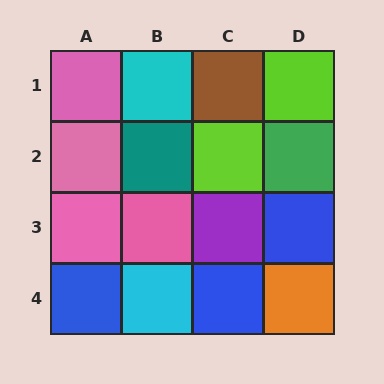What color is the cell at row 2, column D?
Green.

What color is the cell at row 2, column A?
Pink.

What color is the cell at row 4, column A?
Blue.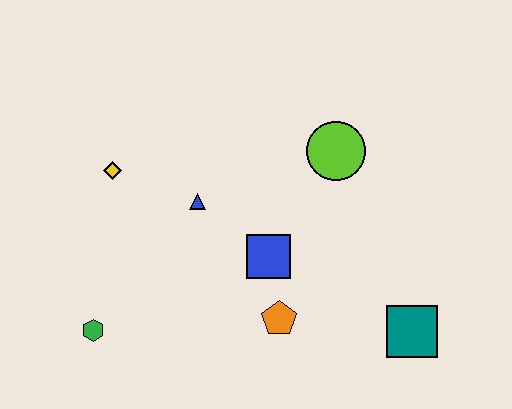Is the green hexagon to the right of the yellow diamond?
No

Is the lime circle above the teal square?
Yes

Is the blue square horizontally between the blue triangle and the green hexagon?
No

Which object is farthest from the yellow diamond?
The teal square is farthest from the yellow diamond.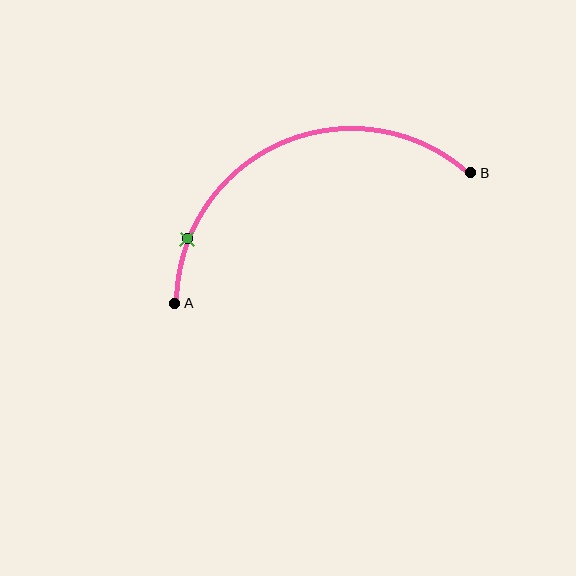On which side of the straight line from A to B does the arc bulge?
The arc bulges above the straight line connecting A and B.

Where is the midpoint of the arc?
The arc midpoint is the point on the curve farthest from the straight line joining A and B. It sits above that line.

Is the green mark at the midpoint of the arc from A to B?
No. The green mark lies on the arc but is closer to endpoint A. The arc midpoint would be at the point on the curve equidistant along the arc from both A and B.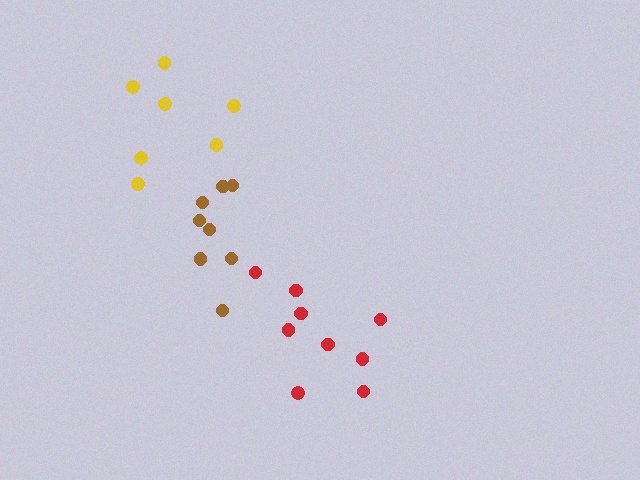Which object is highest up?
The yellow cluster is topmost.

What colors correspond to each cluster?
The clusters are colored: brown, yellow, red.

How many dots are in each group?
Group 1: 8 dots, Group 2: 7 dots, Group 3: 9 dots (24 total).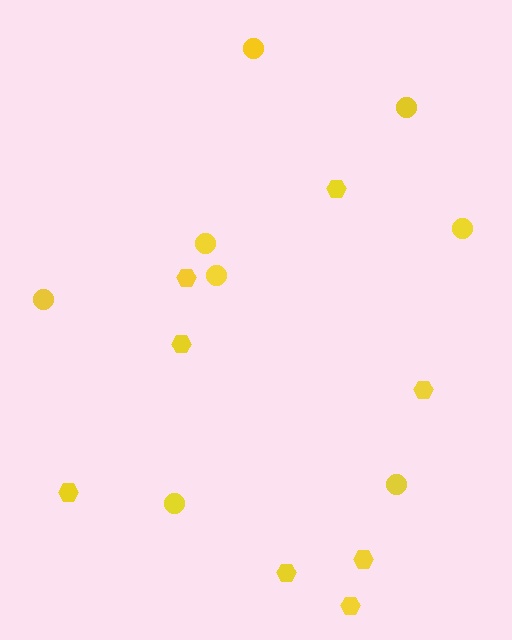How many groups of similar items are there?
There are 2 groups: one group of circles (8) and one group of hexagons (8).